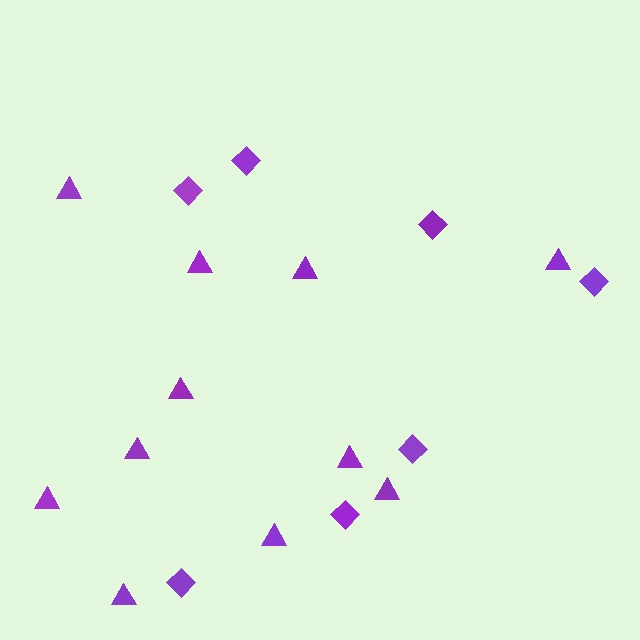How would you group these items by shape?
There are 2 groups: one group of triangles (11) and one group of diamonds (7).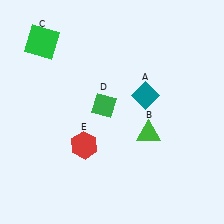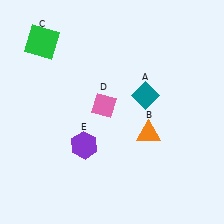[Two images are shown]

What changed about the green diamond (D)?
In Image 1, D is green. In Image 2, it changed to pink.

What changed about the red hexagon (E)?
In Image 1, E is red. In Image 2, it changed to purple.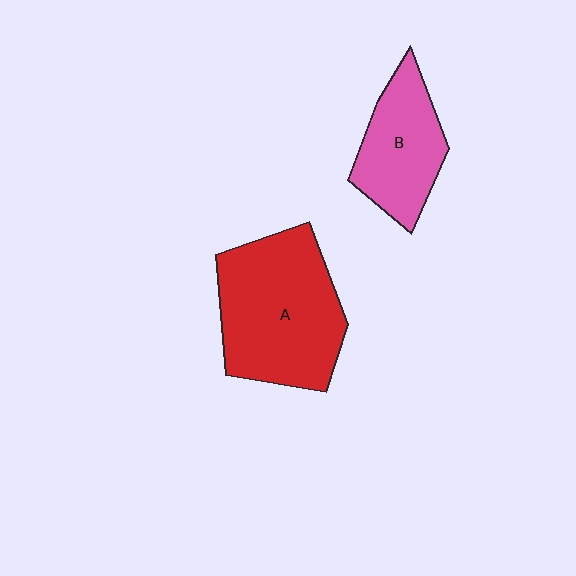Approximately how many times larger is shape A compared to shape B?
Approximately 1.7 times.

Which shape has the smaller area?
Shape B (pink).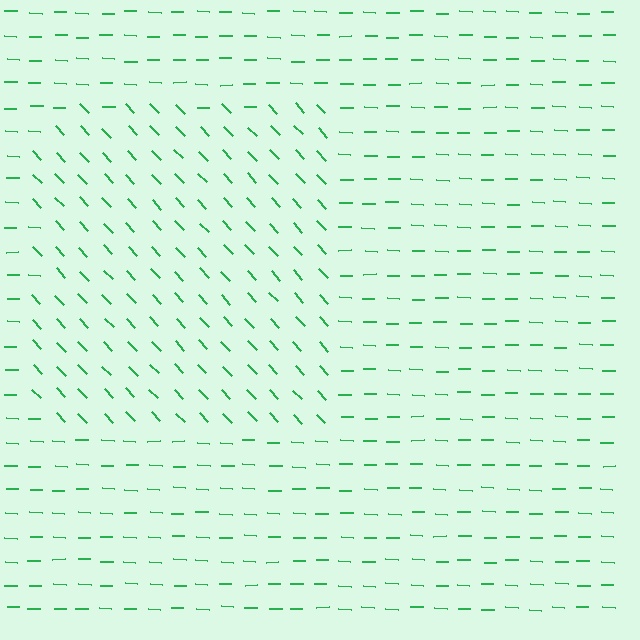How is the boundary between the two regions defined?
The boundary is defined purely by a change in line orientation (approximately 45 degrees difference). All lines are the same color and thickness.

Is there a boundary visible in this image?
Yes, there is a texture boundary formed by a change in line orientation.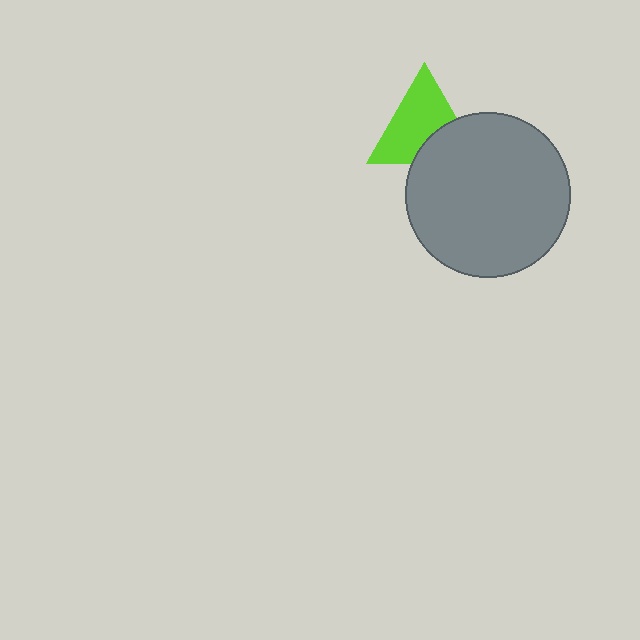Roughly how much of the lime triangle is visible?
Most of it is visible (roughly 68%).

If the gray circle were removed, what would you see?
You would see the complete lime triangle.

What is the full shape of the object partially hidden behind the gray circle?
The partially hidden object is a lime triangle.